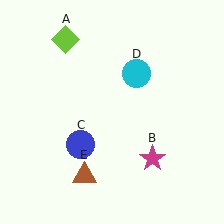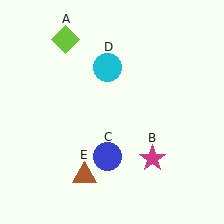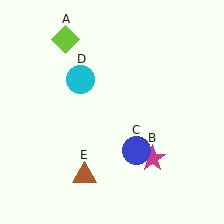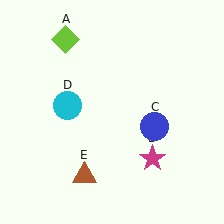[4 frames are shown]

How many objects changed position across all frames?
2 objects changed position: blue circle (object C), cyan circle (object D).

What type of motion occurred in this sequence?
The blue circle (object C), cyan circle (object D) rotated counterclockwise around the center of the scene.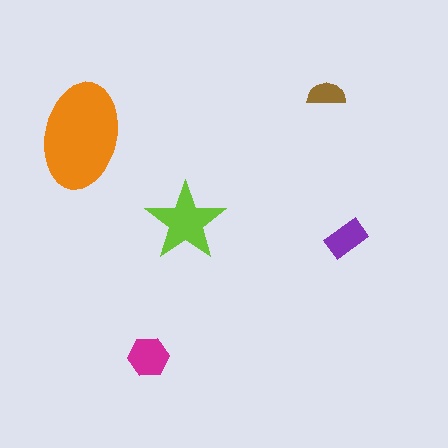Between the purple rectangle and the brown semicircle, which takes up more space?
The purple rectangle.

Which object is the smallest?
The brown semicircle.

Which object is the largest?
The orange ellipse.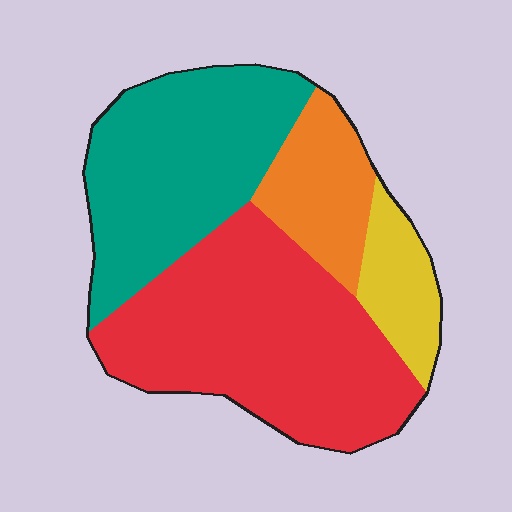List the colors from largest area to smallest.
From largest to smallest: red, teal, orange, yellow.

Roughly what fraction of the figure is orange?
Orange takes up about one eighth (1/8) of the figure.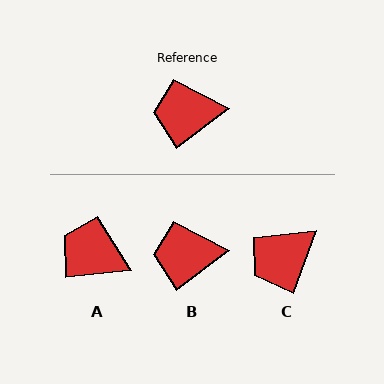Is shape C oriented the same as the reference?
No, it is off by about 33 degrees.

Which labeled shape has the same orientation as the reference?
B.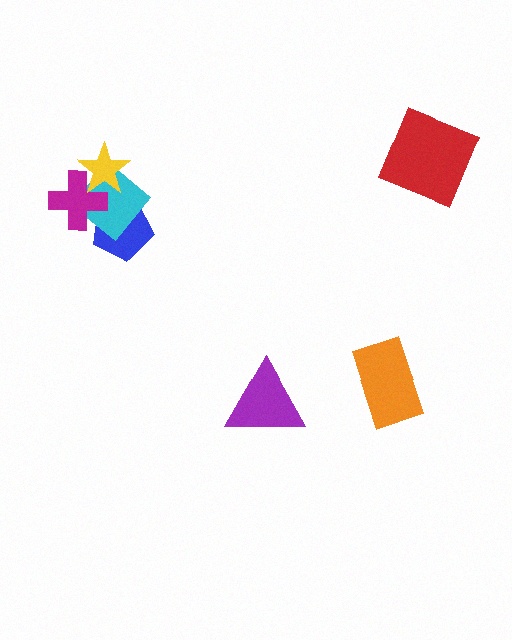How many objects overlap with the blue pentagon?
2 objects overlap with the blue pentagon.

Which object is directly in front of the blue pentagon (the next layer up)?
The cyan diamond is directly in front of the blue pentagon.